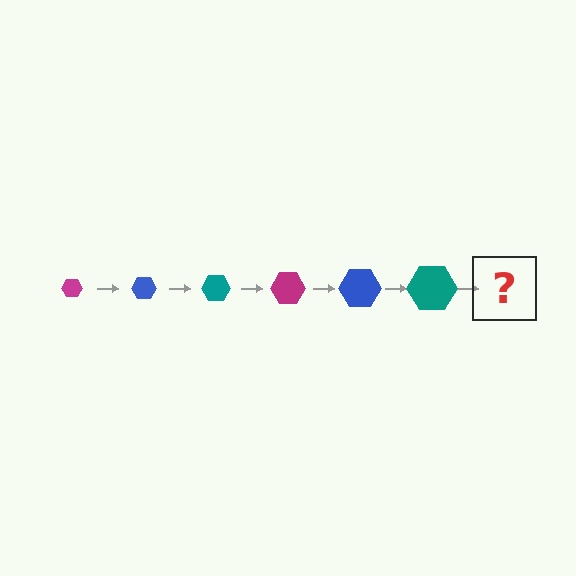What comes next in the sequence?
The next element should be a magenta hexagon, larger than the previous one.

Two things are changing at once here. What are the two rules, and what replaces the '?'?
The two rules are that the hexagon grows larger each step and the color cycles through magenta, blue, and teal. The '?' should be a magenta hexagon, larger than the previous one.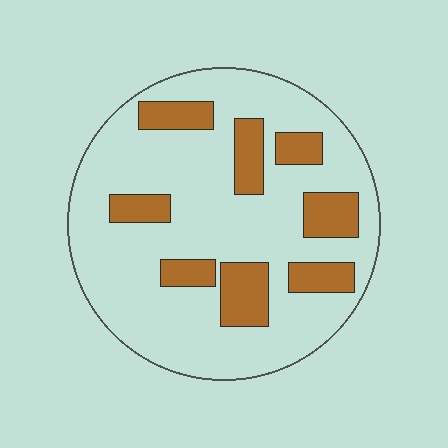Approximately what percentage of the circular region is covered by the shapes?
Approximately 20%.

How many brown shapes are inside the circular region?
8.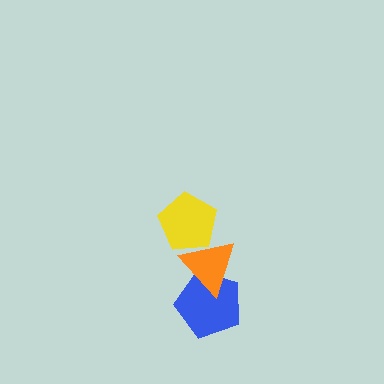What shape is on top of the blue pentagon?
The orange triangle is on top of the blue pentagon.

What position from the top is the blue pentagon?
The blue pentagon is 3rd from the top.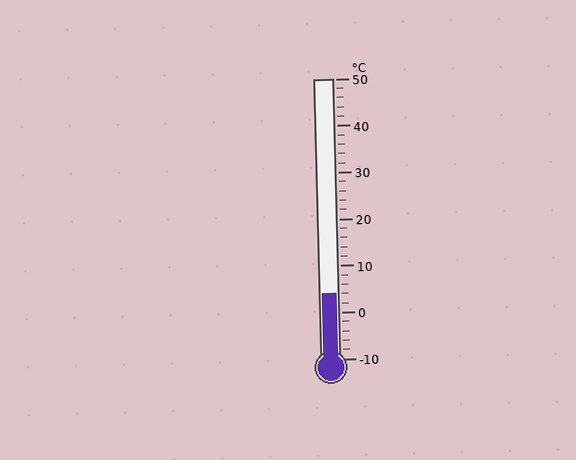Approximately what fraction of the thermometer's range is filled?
The thermometer is filled to approximately 25% of its range.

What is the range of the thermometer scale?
The thermometer scale ranges from -10°C to 50°C.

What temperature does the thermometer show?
The thermometer shows approximately 4°C.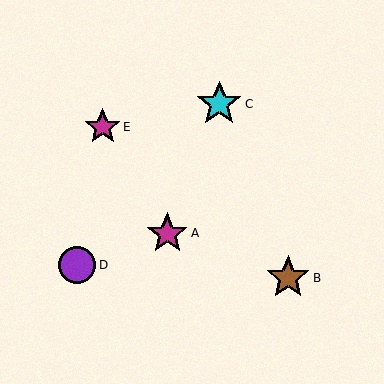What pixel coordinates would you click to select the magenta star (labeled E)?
Click at (103, 127) to select the magenta star E.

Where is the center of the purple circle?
The center of the purple circle is at (77, 265).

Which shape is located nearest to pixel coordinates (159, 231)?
The magenta star (labeled A) at (167, 233) is nearest to that location.